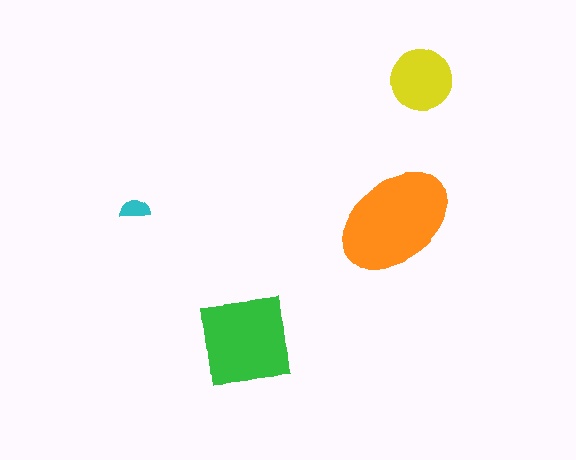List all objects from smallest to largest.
The cyan semicircle, the yellow circle, the green square, the orange ellipse.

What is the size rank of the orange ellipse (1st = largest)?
1st.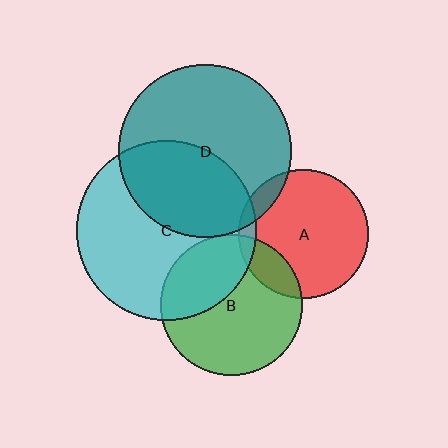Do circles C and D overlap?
Yes.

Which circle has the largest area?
Circle C (cyan).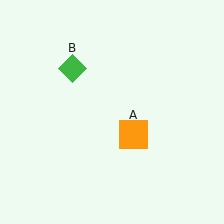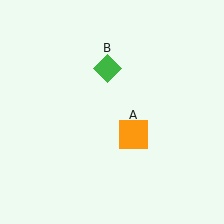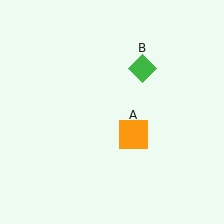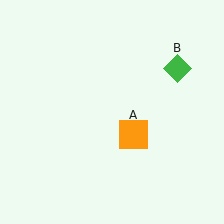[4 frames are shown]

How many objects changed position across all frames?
1 object changed position: green diamond (object B).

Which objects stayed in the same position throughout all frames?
Orange square (object A) remained stationary.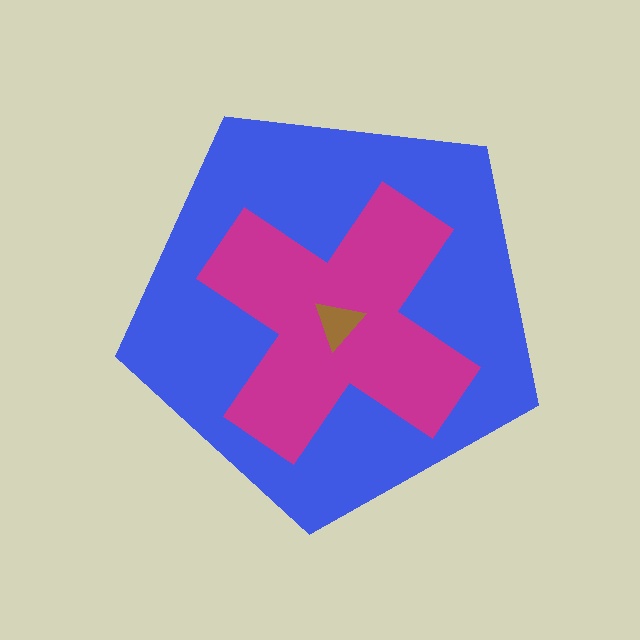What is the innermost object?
The brown triangle.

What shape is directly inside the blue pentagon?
The magenta cross.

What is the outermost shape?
The blue pentagon.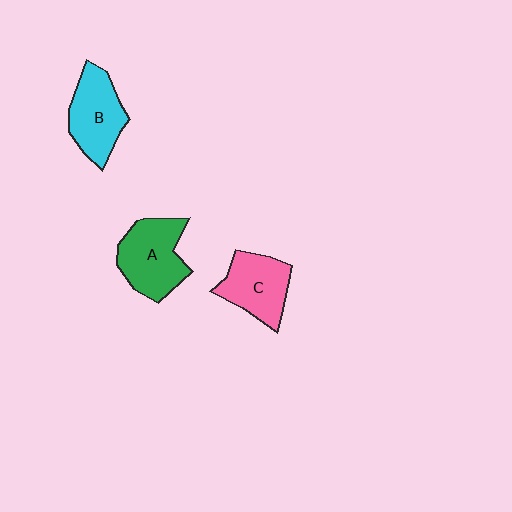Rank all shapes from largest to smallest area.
From largest to smallest: A (green), B (cyan), C (pink).